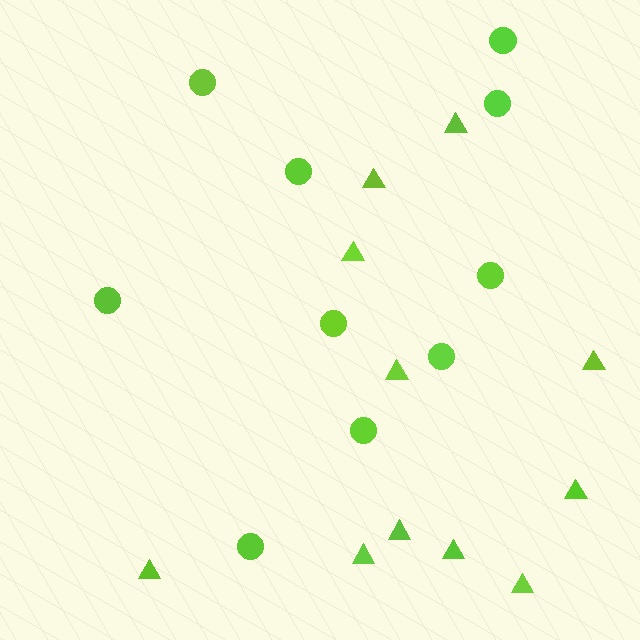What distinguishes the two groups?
There are 2 groups: one group of triangles (11) and one group of circles (10).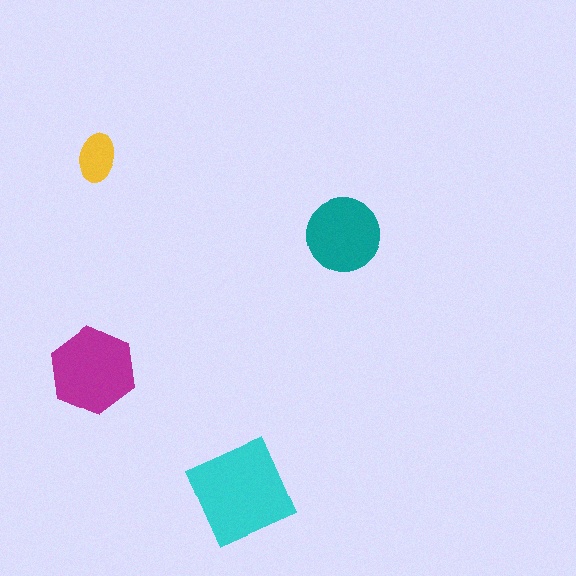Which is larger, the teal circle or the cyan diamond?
The cyan diamond.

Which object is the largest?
The cyan diamond.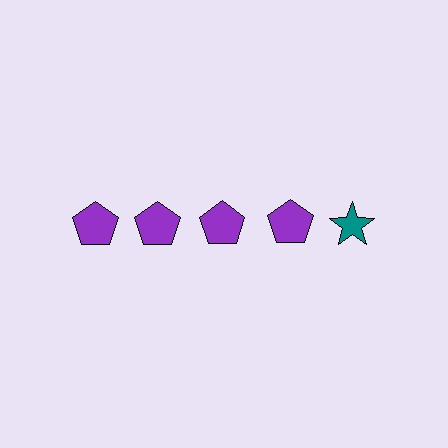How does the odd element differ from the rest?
It differs in both color (teal instead of purple) and shape (star instead of pentagon).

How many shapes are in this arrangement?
There are 5 shapes arranged in a grid pattern.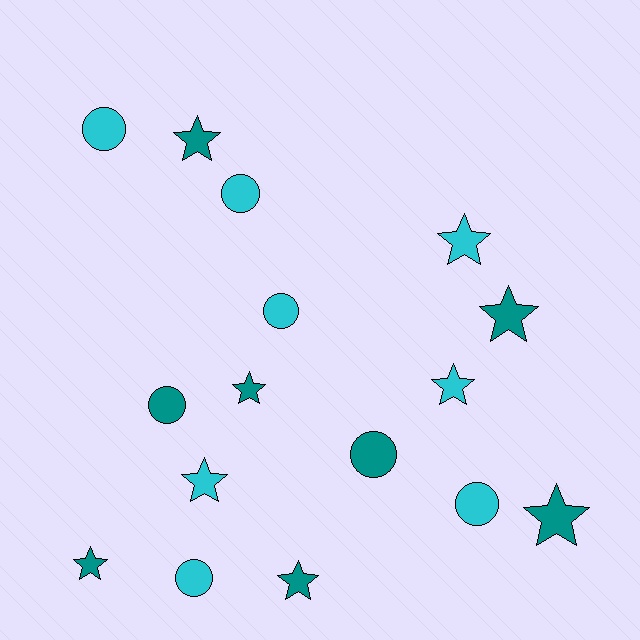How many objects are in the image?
There are 16 objects.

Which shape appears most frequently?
Star, with 9 objects.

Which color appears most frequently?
Teal, with 8 objects.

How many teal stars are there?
There are 6 teal stars.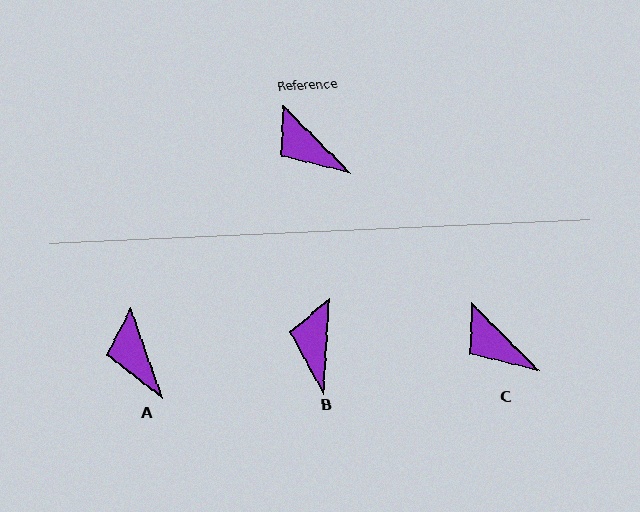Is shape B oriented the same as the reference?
No, it is off by about 48 degrees.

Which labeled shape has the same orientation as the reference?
C.